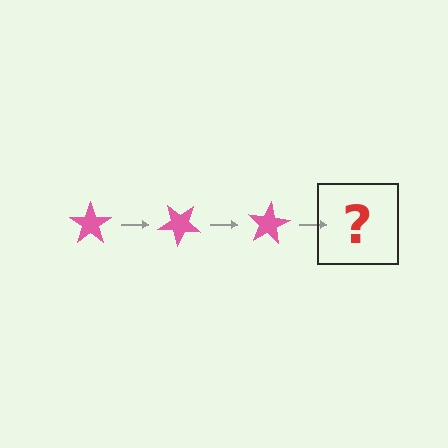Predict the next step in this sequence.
The next step is a pink star rotated 120 degrees.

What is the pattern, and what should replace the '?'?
The pattern is that the star rotates 40 degrees each step. The '?' should be a pink star rotated 120 degrees.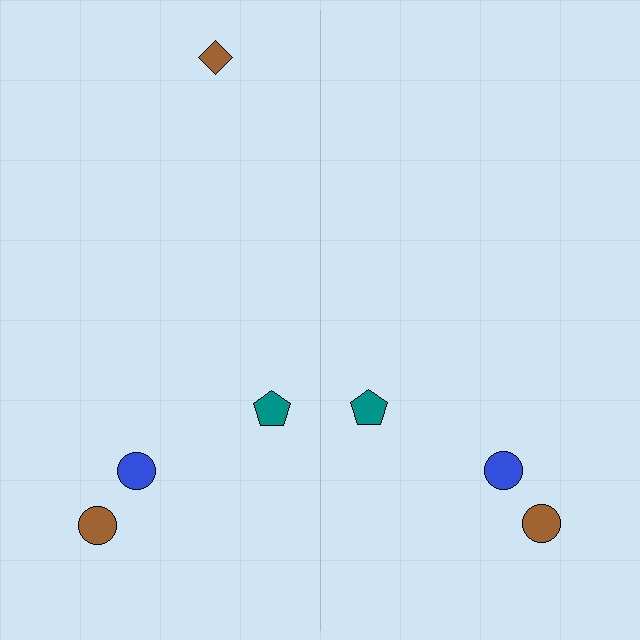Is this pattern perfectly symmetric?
No, the pattern is not perfectly symmetric. A brown diamond is missing from the right side.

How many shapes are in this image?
There are 7 shapes in this image.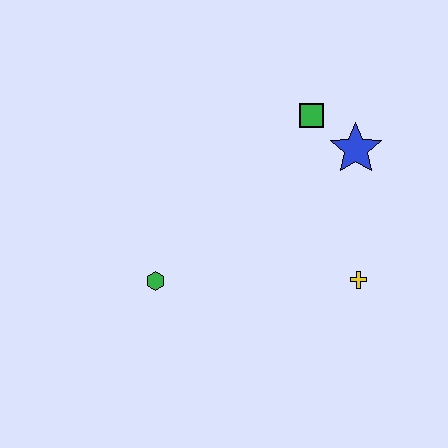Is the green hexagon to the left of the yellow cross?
Yes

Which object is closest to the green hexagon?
The yellow cross is closest to the green hexagon.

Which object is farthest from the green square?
The green hexagon is farthest from the green square.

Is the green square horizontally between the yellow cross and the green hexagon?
Yes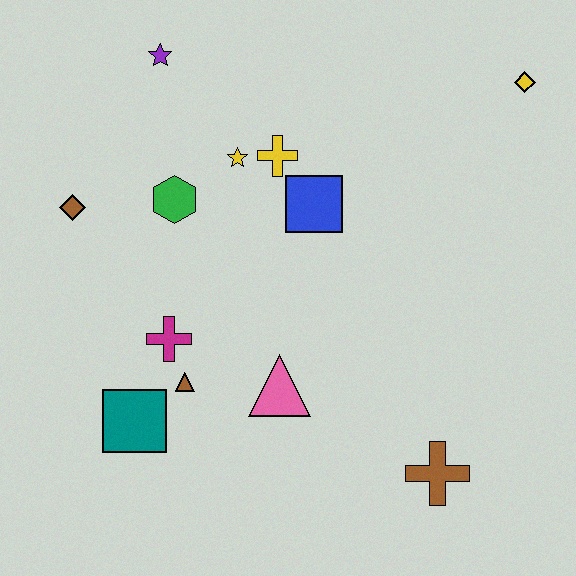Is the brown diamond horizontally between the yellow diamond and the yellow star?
No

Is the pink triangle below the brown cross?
No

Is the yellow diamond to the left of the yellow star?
No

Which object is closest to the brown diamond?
The green hexagon is closest to the brown diamond.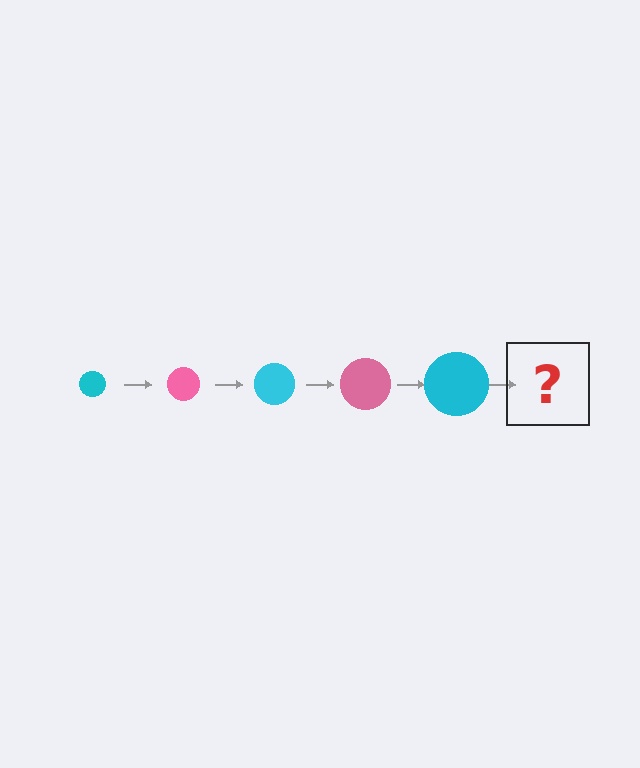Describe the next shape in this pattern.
It should be a pink circle, larger than the previous one.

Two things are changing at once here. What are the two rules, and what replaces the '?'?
The two rules are that the circle grows larger each step and the color cycles through cyan and pink. The '?' should be a pink circle, larger than the previous one.